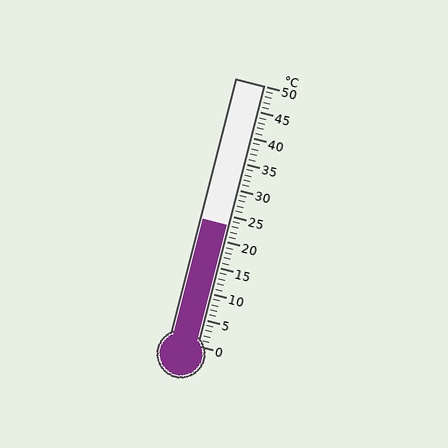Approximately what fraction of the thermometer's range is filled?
The thermometer is filled to approximately 45% of its range.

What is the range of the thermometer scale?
The thermometer scale ranges from 0°C to 50°C.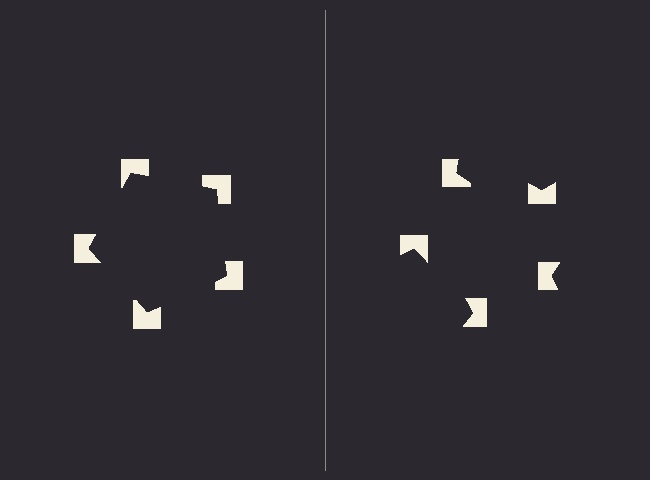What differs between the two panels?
The notched squares are positioned identically on both sides; only the wedge orientations differ. On the left they align to a pentagon; on the right they are misaligned.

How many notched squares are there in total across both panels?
10 — 5 on each side.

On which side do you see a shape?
An illusory pentagon appears on the left side. On the right side the wedge cuts are rotated, so no coherent shape forms.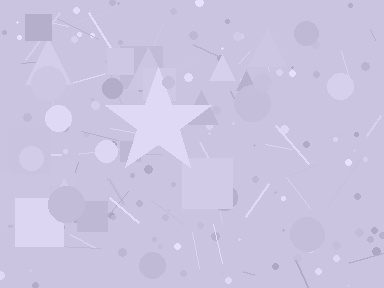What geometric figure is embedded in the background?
A star is embedded in the background.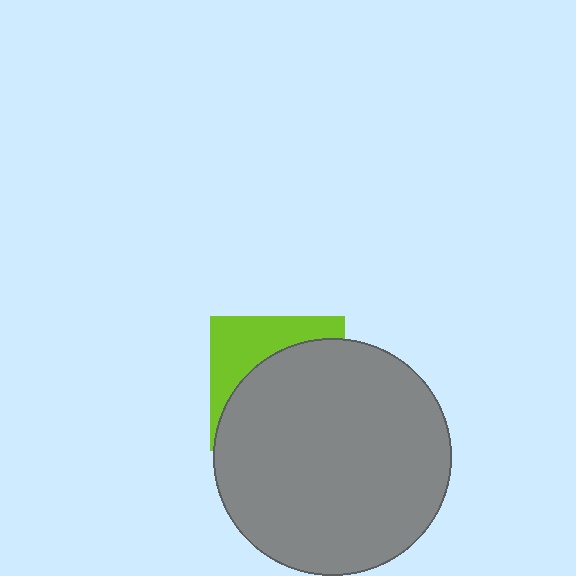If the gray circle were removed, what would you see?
You would see the complete lime square.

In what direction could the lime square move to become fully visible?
The lime square could move up. That would shift it out from behind the gray circle entirely.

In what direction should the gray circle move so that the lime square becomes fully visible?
The gray circle should move down. That is the shortest direction to clear the overlap and leave the lime square fully visible.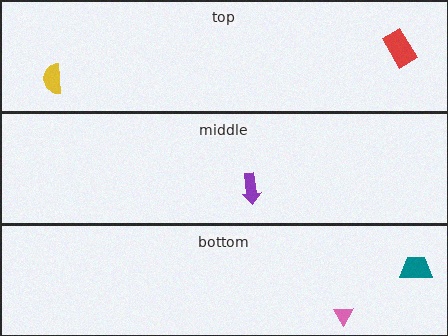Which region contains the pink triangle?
The bottom region.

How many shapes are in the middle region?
1.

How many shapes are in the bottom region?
2.